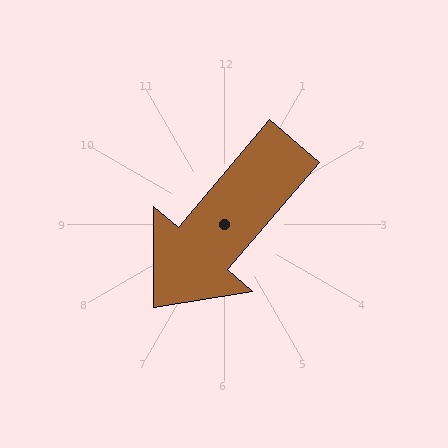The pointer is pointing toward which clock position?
Roughly 7 o'clock.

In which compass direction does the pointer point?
Southwest.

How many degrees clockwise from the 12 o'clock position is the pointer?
Approximately 220 degrees.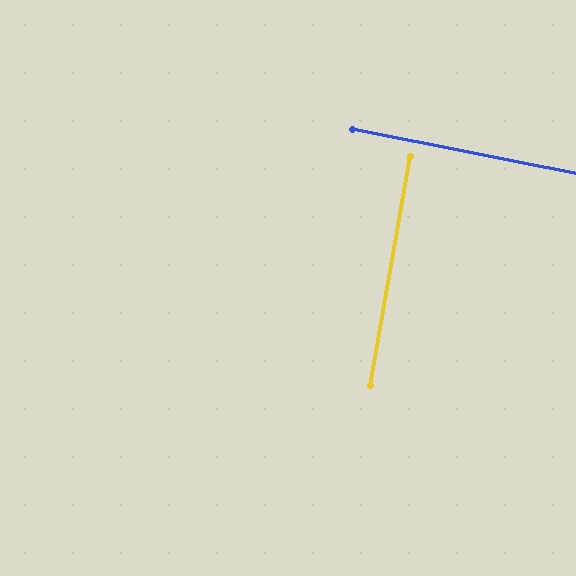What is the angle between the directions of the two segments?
Approximately 89 degrees.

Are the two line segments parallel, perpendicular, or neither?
Perpendicular — they meet at approximately 89°.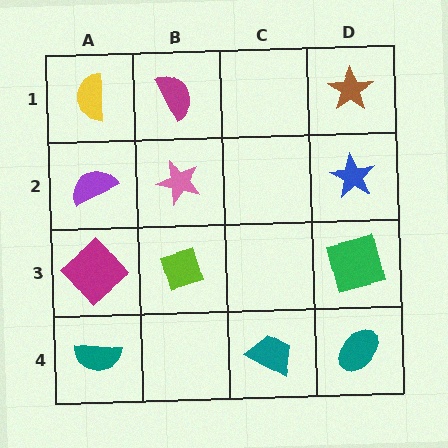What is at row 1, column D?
A brown star.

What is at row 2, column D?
A blue star.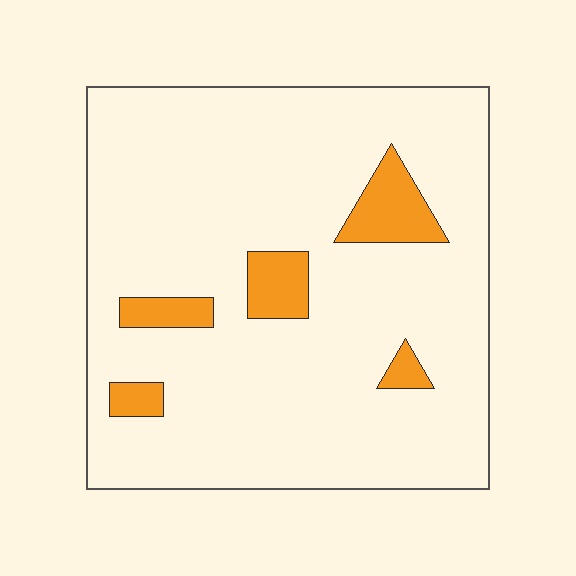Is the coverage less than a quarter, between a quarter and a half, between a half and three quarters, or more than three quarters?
Less than a quarter.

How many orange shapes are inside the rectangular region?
5.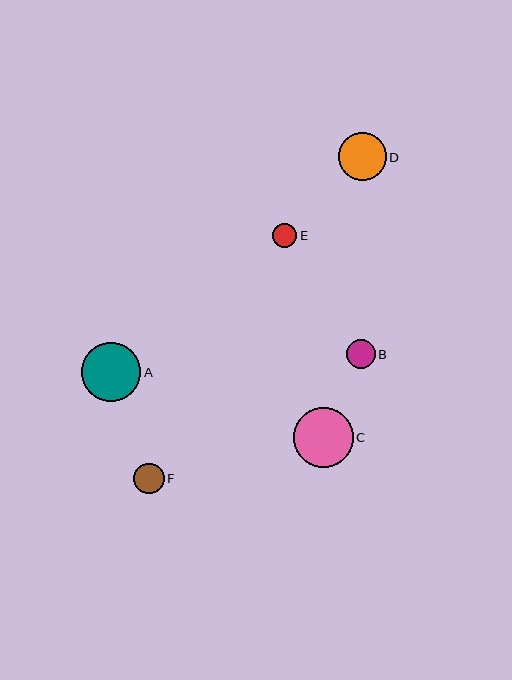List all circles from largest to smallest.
From largest to smallest: C, A, D, F, B, E.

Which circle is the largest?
Circle C is the largest with a size of approximately 60 pixels.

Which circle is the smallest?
Circle E is the smallest with a size of approximately 24 pixels.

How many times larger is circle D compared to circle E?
Circle D is approximately 2.0 times the size of circle E.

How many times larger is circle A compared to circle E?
Circle A is approximately 2.5 times the size of circle E.